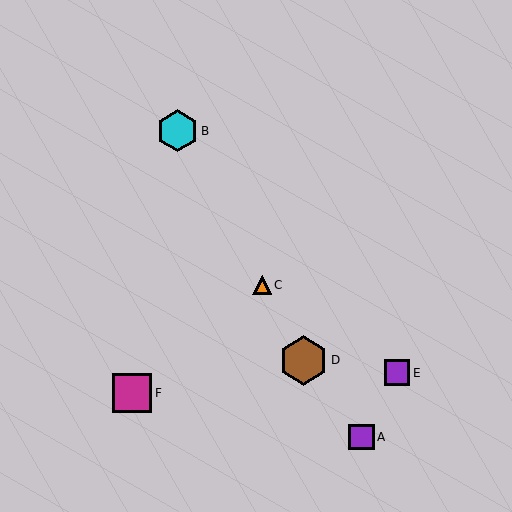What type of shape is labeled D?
Shape D is a brown hexagon.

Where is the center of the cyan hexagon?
The center of the cyan hexagon is at (177, 131).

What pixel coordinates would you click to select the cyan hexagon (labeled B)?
Click at (177, 131) to select the cyan hexagon B.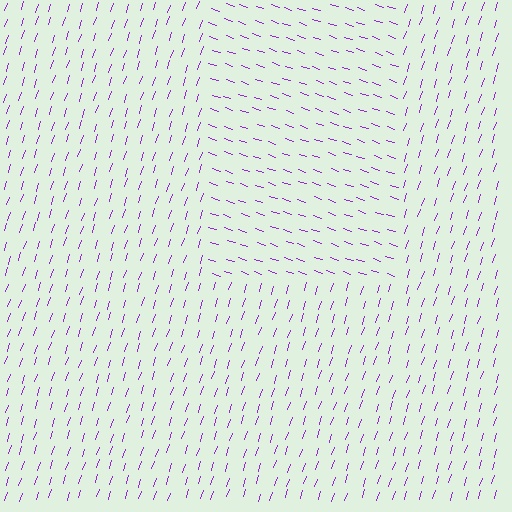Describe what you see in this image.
The image is filled with small purple line segments. A rectangle region in the image has lines oriented differently from the surrounding lines, creating a visible texture boundary.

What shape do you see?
I see a rectangle.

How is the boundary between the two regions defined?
The boundary is defined purely by a change in line orientation (approximately 89 degrees difference). All lines are the same color and thickness.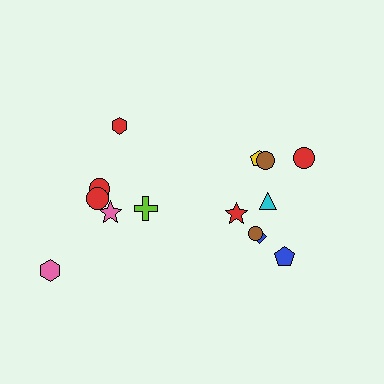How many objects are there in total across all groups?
There are 14 objects.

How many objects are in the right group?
There are 8 objects.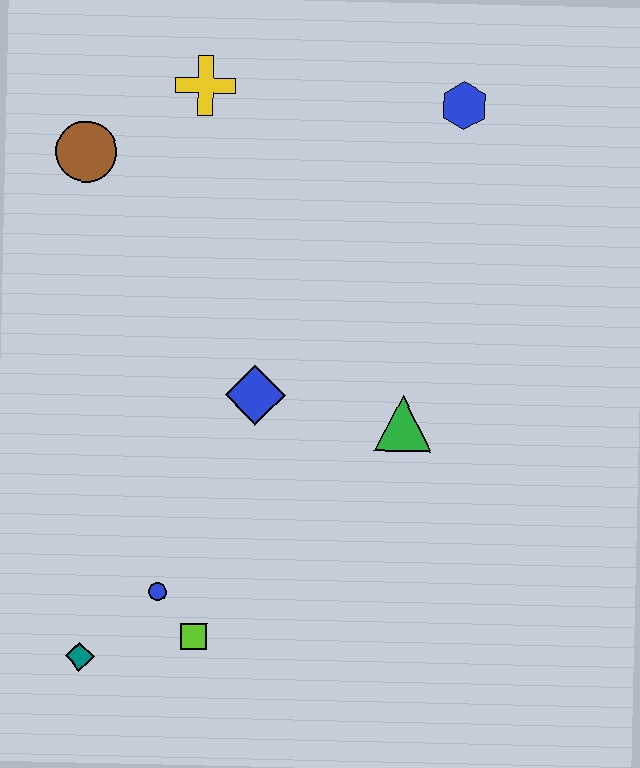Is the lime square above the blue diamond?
No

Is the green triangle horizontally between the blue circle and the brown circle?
No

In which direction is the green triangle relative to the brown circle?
The green triangle is to the right of the brown circle.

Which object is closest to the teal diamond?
The blue circle is closest to the teal diamond.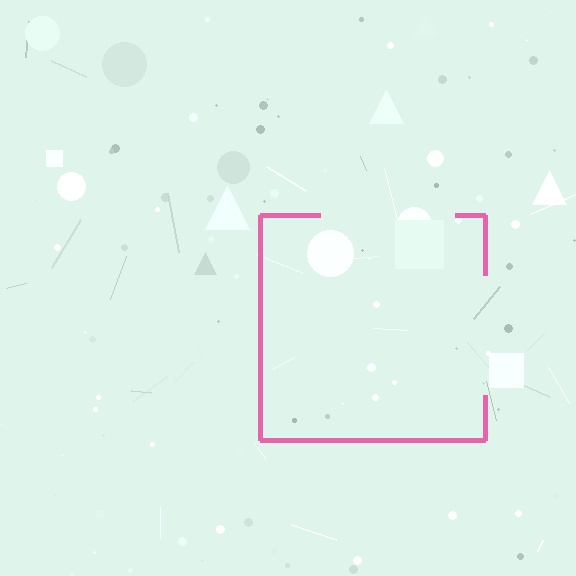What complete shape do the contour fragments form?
The contour fragments form a square.